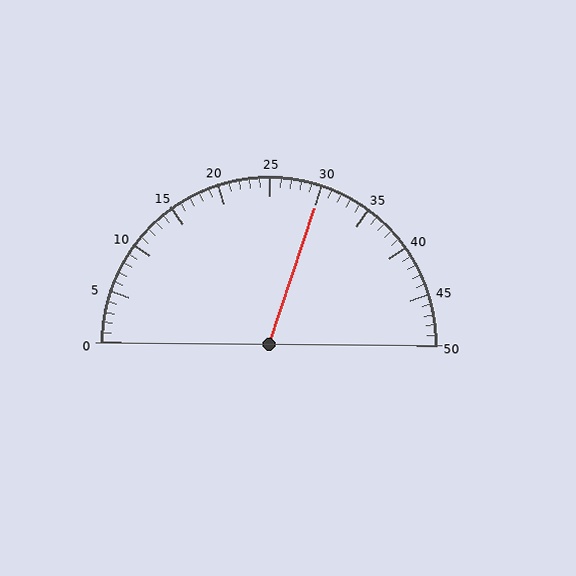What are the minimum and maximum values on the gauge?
The gauge ranges from 0 to 50.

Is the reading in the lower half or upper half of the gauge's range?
The reading is in the upper half of the range (0 to 50).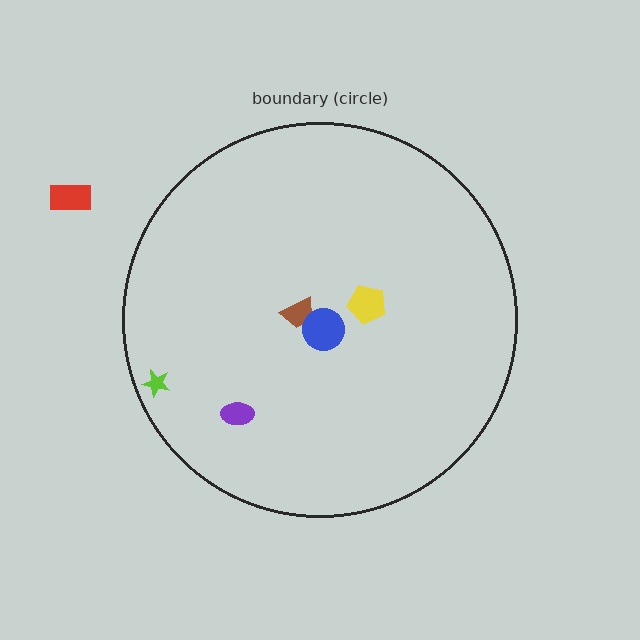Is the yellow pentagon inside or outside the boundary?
Inside.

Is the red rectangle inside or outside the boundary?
Outside.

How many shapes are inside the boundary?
5 inside, 1 outside.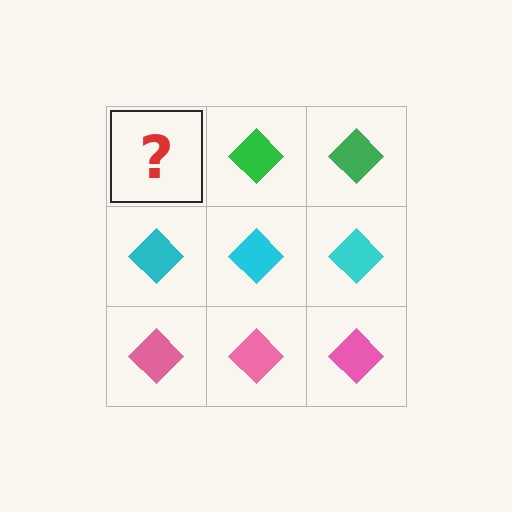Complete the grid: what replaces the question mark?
The question mark should be replaced with a green diamond.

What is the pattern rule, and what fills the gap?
The rule is that each row has a consistent color. The gap should be filled with a green diamond.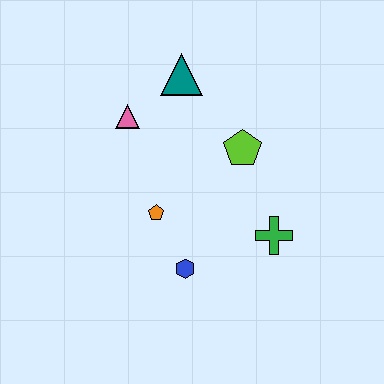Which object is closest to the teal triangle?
The pink triangle is closest to the teal triangle.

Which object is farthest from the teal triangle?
The blue hexagon is farthest from the teal triangle.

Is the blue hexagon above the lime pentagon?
No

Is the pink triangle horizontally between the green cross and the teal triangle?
No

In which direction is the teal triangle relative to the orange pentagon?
The teal triangle is above the orange pentagon.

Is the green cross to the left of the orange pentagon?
No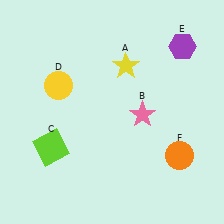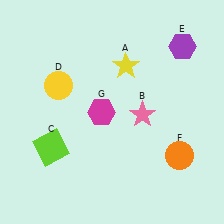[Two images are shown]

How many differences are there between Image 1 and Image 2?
There is 1 difference between the two images.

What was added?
A magenta hexagon (G) was added in Image 2.